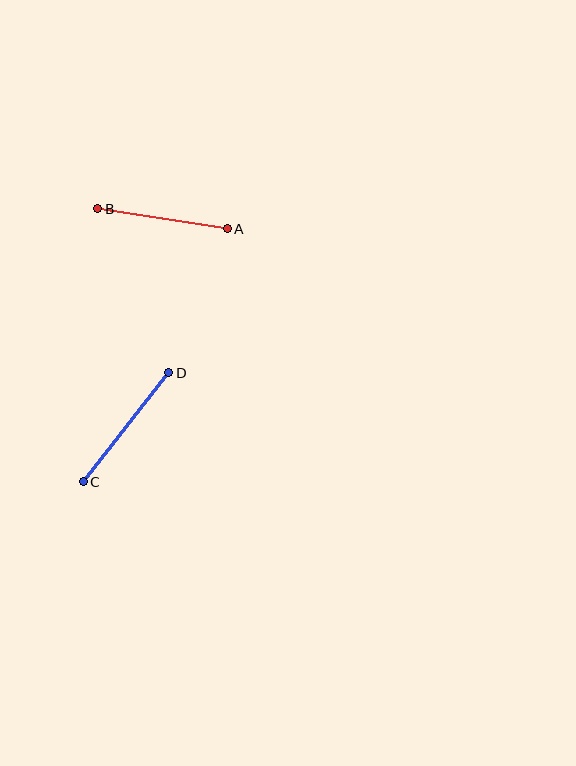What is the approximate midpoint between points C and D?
The midpoint is at approximately (126, 427) pixels.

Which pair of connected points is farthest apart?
Points C and D are farthest apart.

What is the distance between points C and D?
The distance is approximately 139 pixels.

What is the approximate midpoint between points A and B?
The midpoint is at approximately (162, 219) pixels.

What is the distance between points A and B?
The distance is approximately 131 pixels.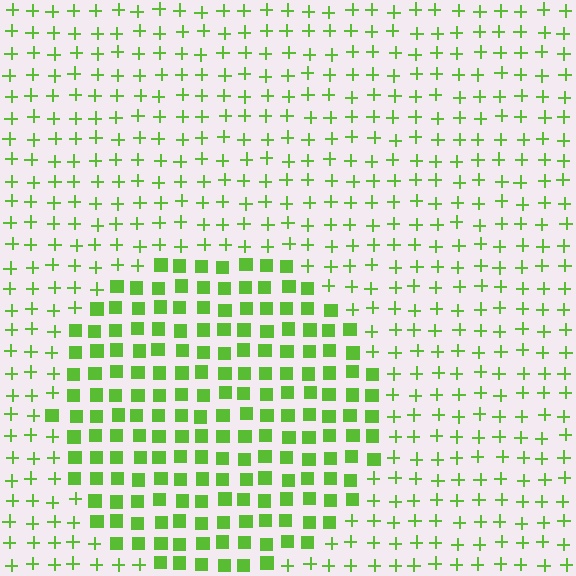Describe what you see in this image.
The image is filled with small lime elements arranged in a uniform grid. A circle-shaped region contains squares, while the surrounding area contains plus signs. The boundary is defined purely by the change in element shape.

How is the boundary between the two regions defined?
The boundary is defined by a change in element shape: squares inside vs. plus signs outside. All elements share the same color and spacing.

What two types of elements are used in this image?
The image uses squares inside the circle region and plus signs outside it.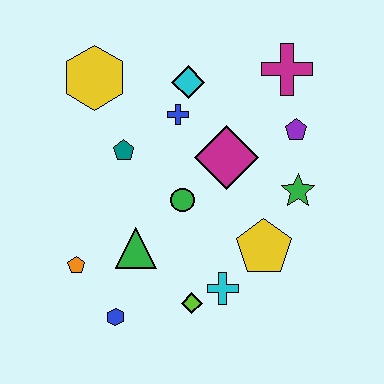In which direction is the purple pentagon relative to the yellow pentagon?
The purple pentagon is above the yellow pentagon.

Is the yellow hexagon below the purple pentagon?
No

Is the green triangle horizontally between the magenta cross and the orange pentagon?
Yes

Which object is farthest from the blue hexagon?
The magenta cross is farthest from the blue hexagon.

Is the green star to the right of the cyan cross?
Yes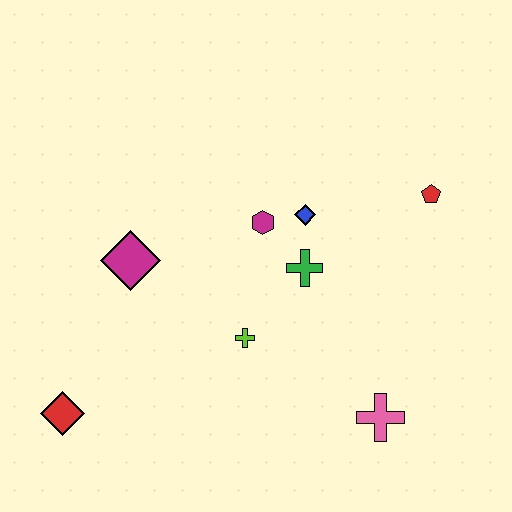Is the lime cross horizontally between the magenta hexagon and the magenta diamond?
Yes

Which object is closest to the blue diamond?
The magenta hexagon is closest to the blue diamond.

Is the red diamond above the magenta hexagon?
No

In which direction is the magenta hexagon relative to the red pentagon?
The magenta hexagon is to the left of the red pentagon.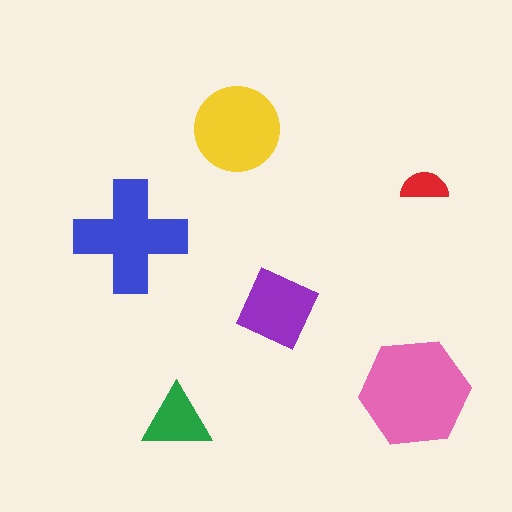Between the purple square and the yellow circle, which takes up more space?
The yellow circle.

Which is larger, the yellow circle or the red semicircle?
The yellow circle.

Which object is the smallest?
The red semicircle.